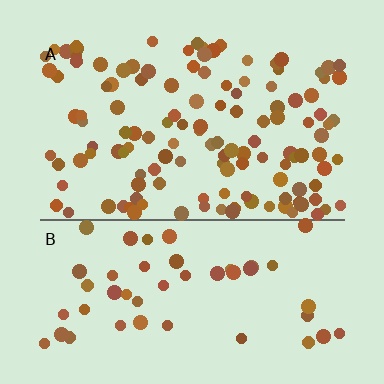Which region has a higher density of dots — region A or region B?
A (the top).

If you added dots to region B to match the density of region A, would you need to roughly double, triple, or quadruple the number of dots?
Approximately triple.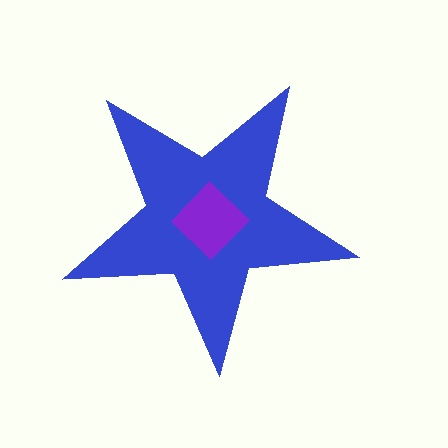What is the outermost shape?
The blue star.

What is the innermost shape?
The purple diamond.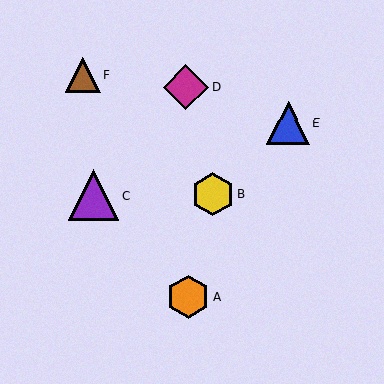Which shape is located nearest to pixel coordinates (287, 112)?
The blue triangle (labeled E) at (288, 123) is nearest to that location.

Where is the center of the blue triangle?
The center of the blue triangle is at (288, 123).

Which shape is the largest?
The purple triangle (labeled C) is the largest.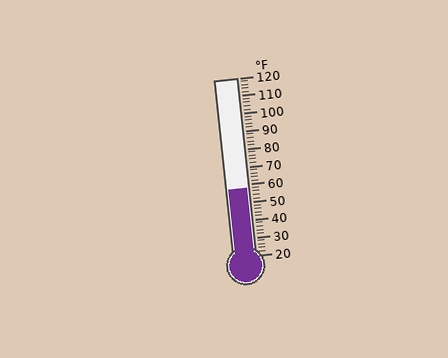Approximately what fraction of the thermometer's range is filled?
The thermometer is filled to approximately 40% of its range.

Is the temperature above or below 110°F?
The temperature is below 110°F.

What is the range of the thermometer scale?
The thermometer scale ranges from 20°F to 120°F.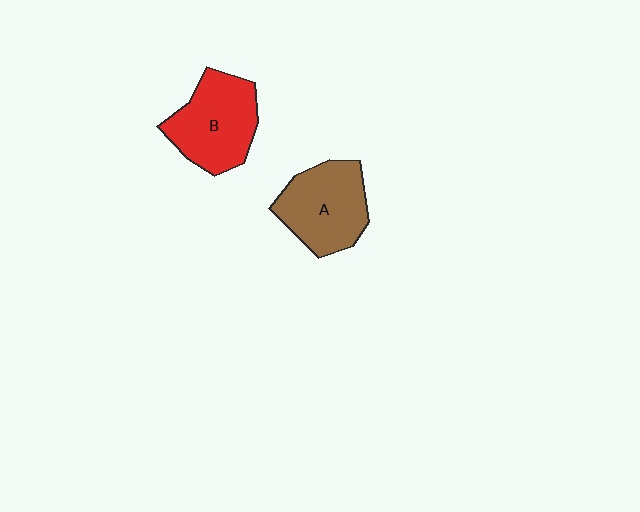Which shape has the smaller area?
Shape A (brown).